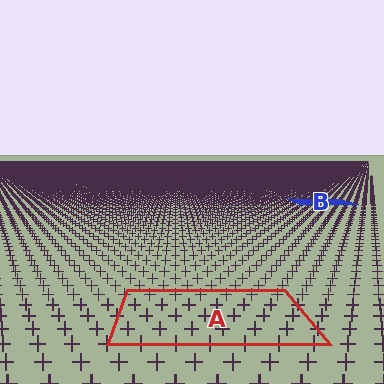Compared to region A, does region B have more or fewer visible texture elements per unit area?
Region B has more texture elements per unit area — they are packed more densely because it is farther away.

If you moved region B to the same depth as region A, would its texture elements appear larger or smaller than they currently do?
They would appear larger. At a closer depth, the same texture elements are projected at a bigger on-screen size.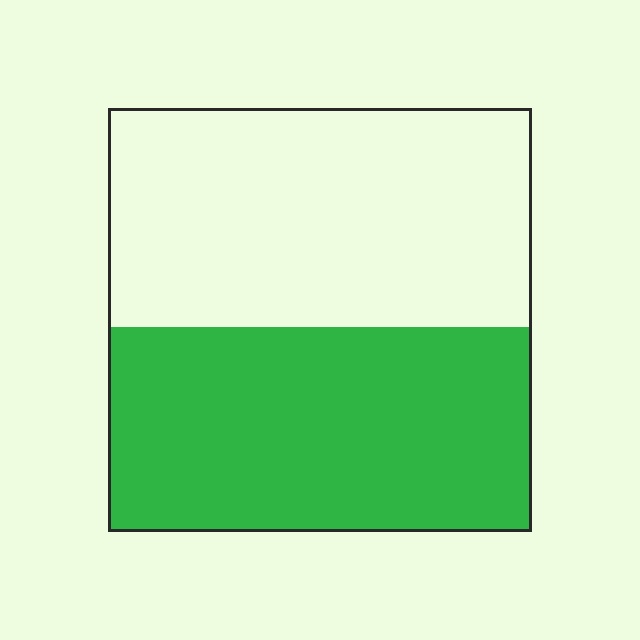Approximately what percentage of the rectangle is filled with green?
Approximately 50%.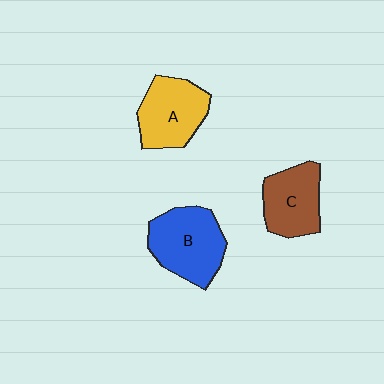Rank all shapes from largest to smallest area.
From largest to smallest: B (blue), A (yellow), C (brown).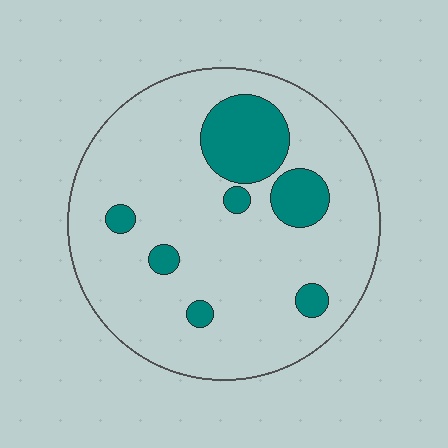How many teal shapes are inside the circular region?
7.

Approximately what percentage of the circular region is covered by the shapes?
Approximately 15%.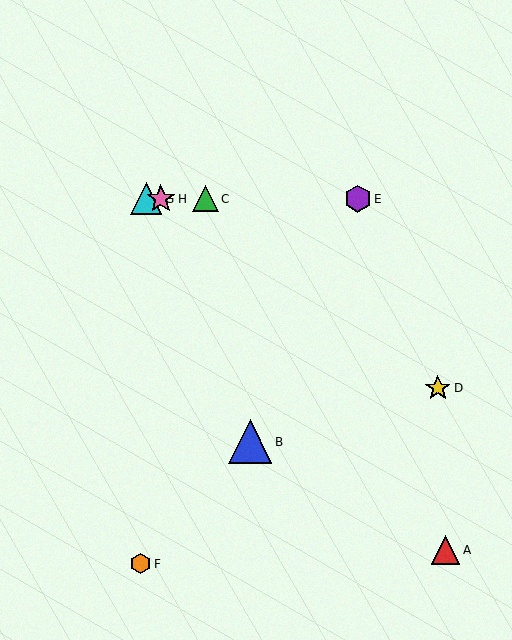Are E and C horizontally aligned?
Yes, both are at y≈199.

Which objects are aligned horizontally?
Objects C, E, G, H are aligned horizontally.